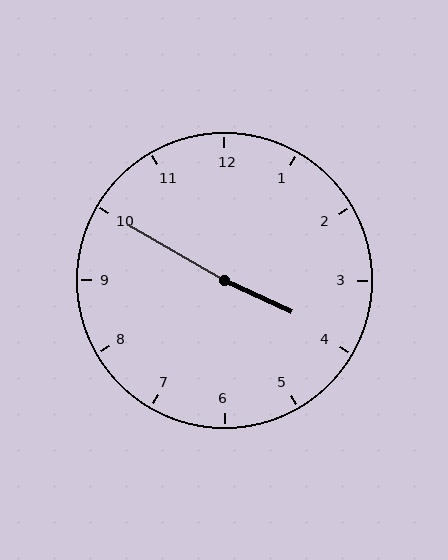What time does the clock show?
3:50.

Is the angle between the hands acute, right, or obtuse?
It is obtuse.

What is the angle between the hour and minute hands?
Approximately 175 degrees.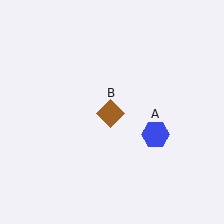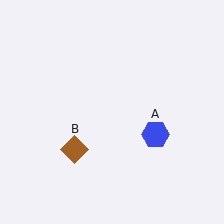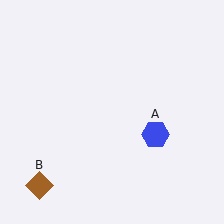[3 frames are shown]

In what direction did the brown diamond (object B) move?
The brown diamond (object B) moved down and to the left.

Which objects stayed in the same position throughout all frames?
Blue hexagon (object A) remained stationary.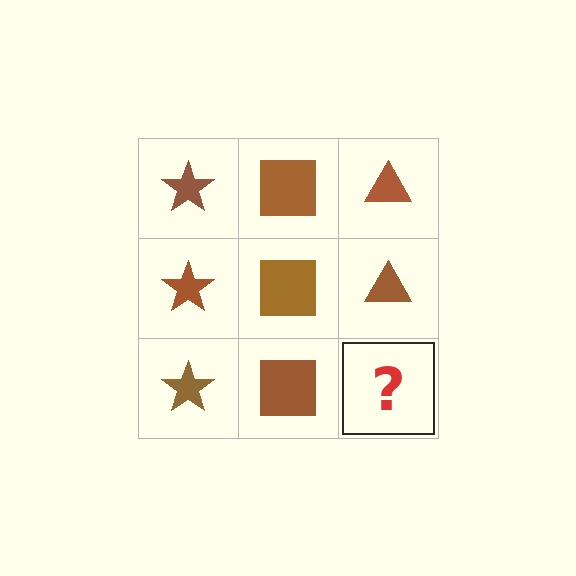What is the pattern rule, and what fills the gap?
The rule is that each column has a consistent shape. The gap should be filled with a brown triangle.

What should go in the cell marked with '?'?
The missing cell should contain a brown triangle.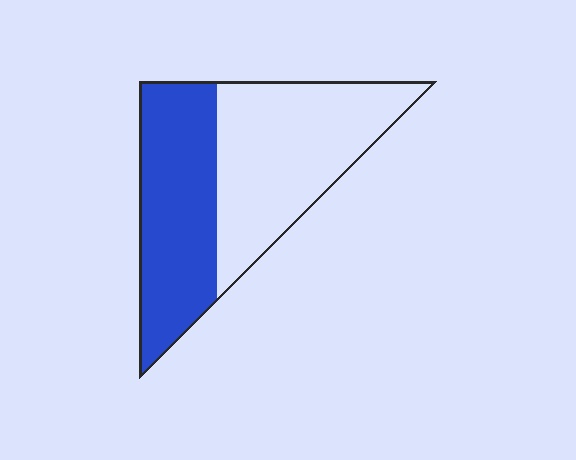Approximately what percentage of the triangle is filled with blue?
Approximately 45%.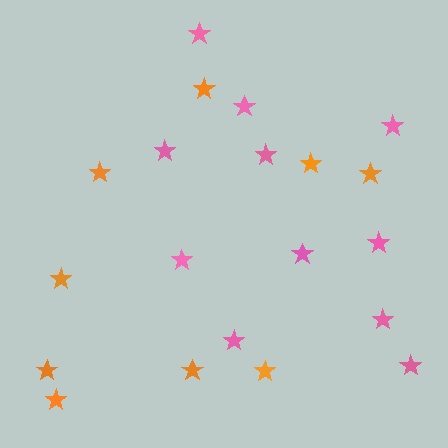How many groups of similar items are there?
There are 2 groups: one group of pink stars (11) and one group of orange stars (9).